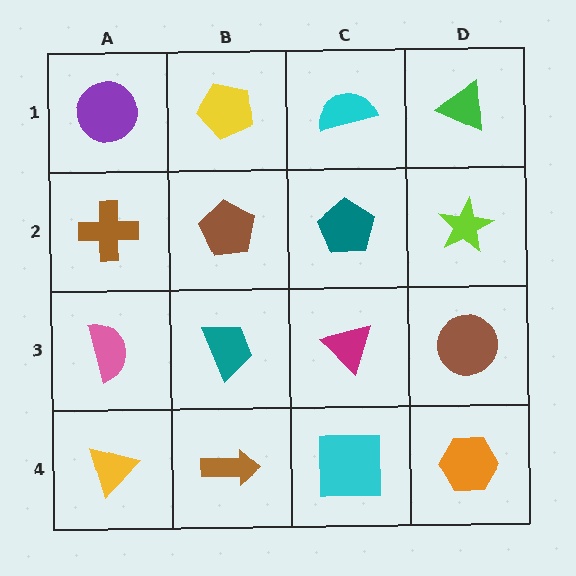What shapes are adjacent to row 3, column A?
A brown cross (row 2, column A), a yellow triangle (row 4, column A), a teal trapezoid (row 3, column B).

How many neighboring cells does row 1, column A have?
2.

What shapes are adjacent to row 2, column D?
A green triangle (row 1, column D), a brown circle (row 3, column D), a teal pentagon (row 2, column C).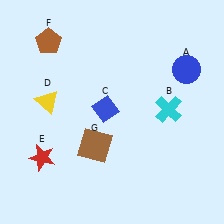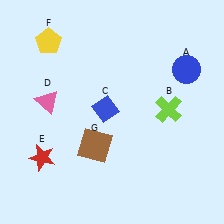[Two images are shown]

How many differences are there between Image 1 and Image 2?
There are 3 differences between the two images.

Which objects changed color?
B changed from cyan to lime. D changed from yellow to pink. F changed from brown to yellow.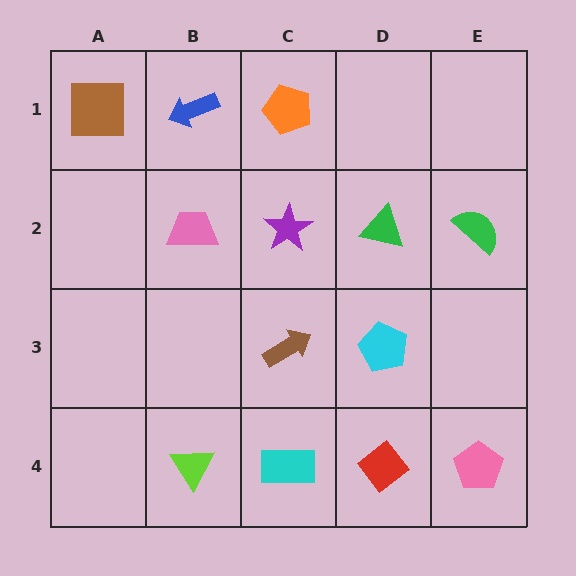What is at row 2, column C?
A purple star.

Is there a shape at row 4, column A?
No, that cell is empty.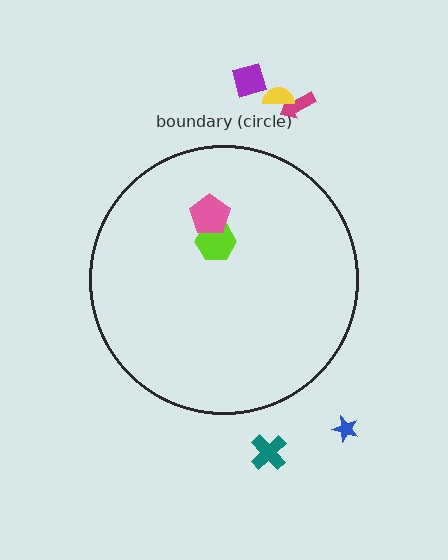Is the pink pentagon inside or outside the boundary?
Inside.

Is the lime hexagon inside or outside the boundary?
Inside.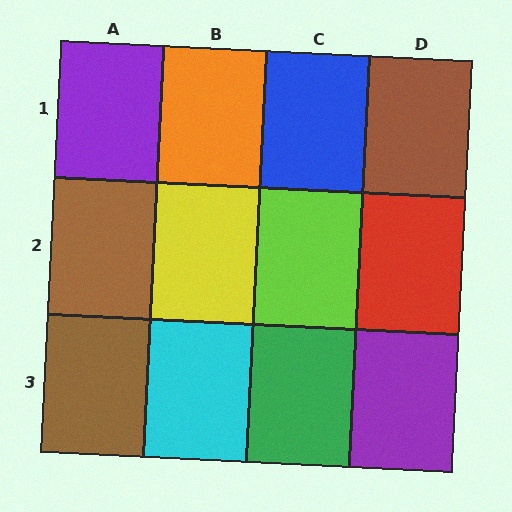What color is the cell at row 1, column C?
Blue.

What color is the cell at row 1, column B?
Orange.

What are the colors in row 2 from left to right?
Brown, yellow, lime, red.